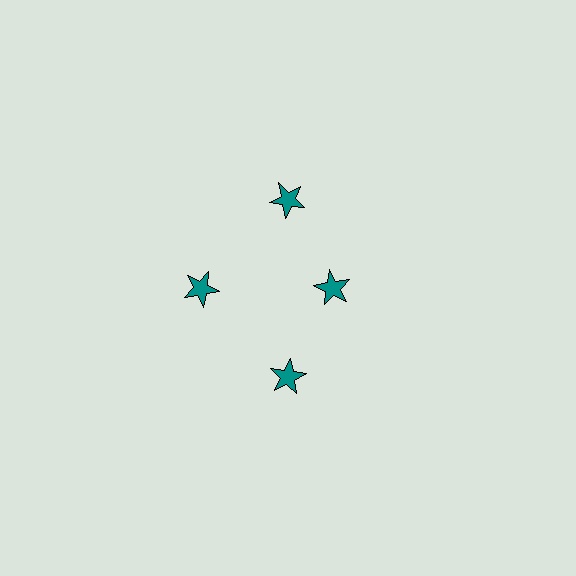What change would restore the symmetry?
The symmetry would be restored by moving it outward, back onto the ring so that all 4 stars sit at equal angles and equal distance from the center.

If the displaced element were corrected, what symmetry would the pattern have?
It would have 4-fold rotational symmetry — the pattern would map onto itself every 90 degrees.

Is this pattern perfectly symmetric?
No. The 4 teal stars are arranged in a ring, but one element near the 3 o'clock position is pulled inward toward the center, breaking the 4-fold rotational symmetry.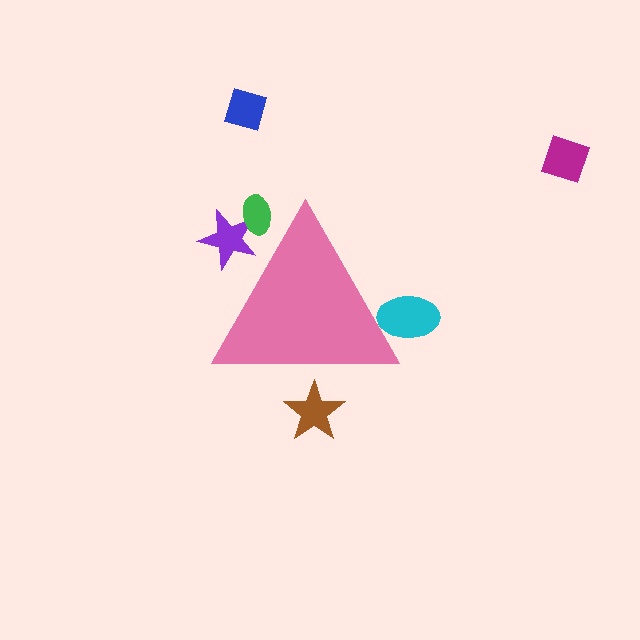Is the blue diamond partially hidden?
No, the blue diamond is fully visible.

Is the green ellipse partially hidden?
Yes, the green ellipse is partially hidden behind the pink triangle.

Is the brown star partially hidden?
Yes, the brown star is partially hidden behind the pink triangle.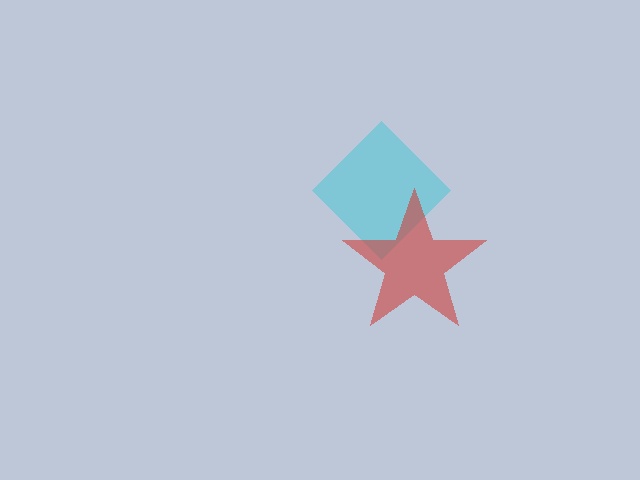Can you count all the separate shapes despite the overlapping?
Yes, there are 2 separate shapes.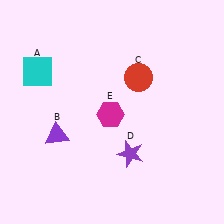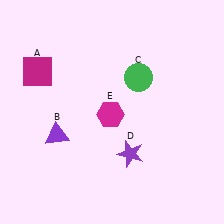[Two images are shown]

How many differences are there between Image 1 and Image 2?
There are 2 differences between the two images.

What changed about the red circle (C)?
In Image 1, C is red. In Image 2, it changed to green.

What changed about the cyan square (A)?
In Image 1, A is cyan. In Image 2, it changed to magenta.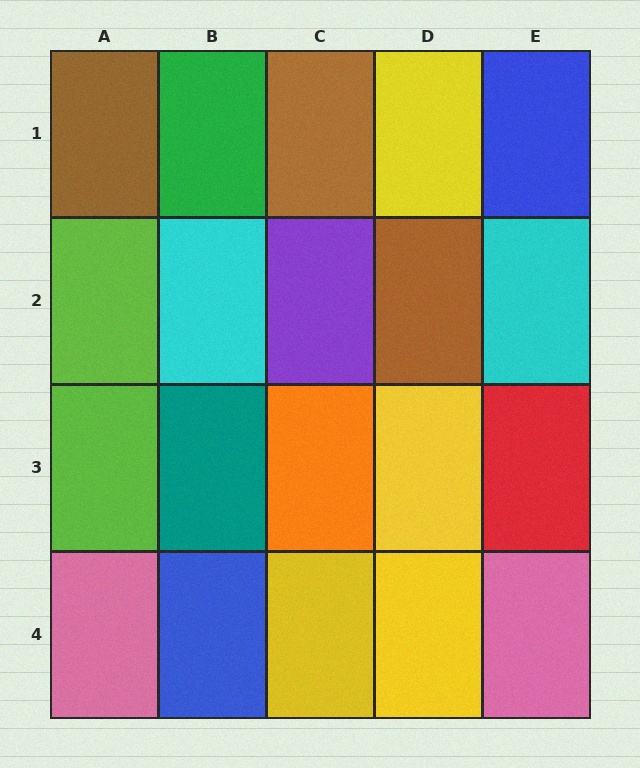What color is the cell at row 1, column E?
Blue.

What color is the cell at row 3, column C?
Orange.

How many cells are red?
1 cell is red.